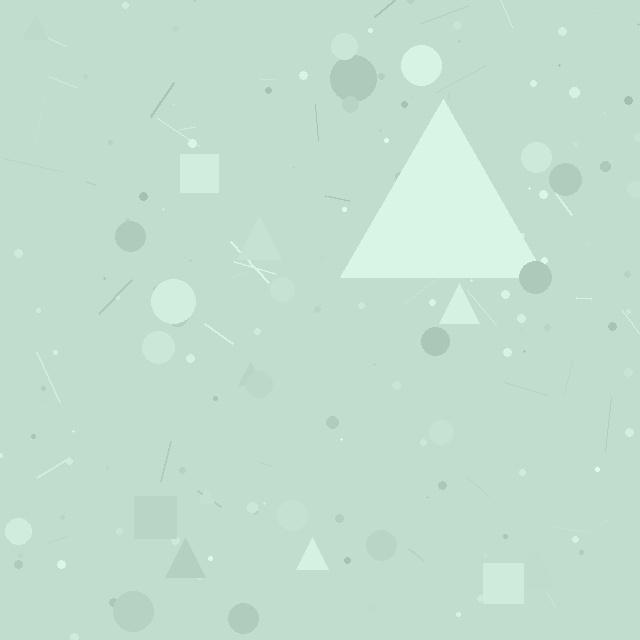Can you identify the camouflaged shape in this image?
The camouflaged shape is a triangle.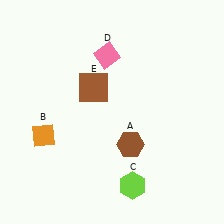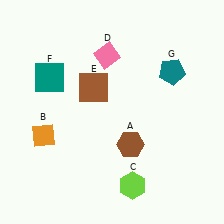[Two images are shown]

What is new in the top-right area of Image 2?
A teal pentagon (G) was added in the top-right area of Image 2.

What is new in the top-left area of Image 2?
A teal square (F) was added in the top-left area of Image 2.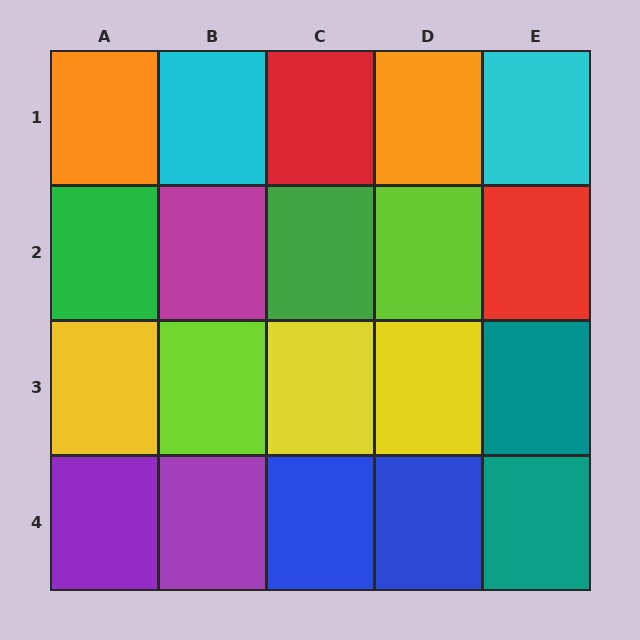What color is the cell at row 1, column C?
Red.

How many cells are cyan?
2 cells are cyan.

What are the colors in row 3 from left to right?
Yellow, lime, yellow, yellow, teal.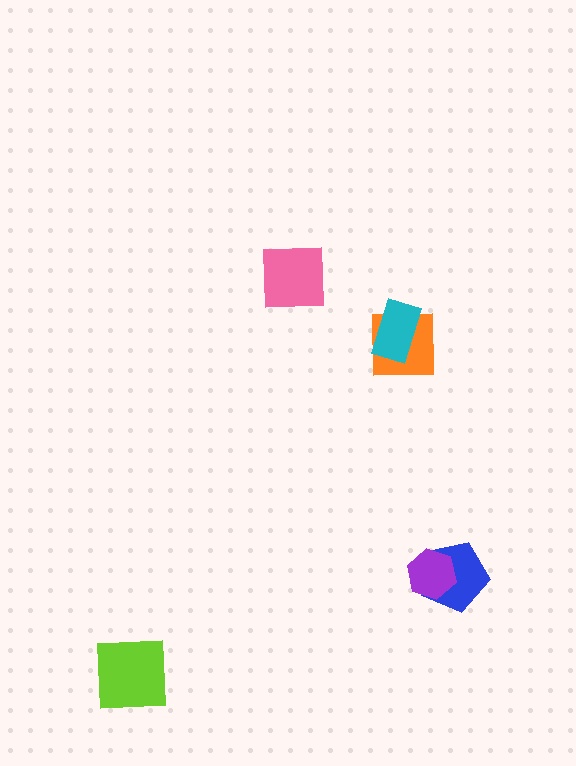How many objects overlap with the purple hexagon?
1 object overlaps with the purple hexagon.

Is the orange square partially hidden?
Yes, it is partially covered by another shape.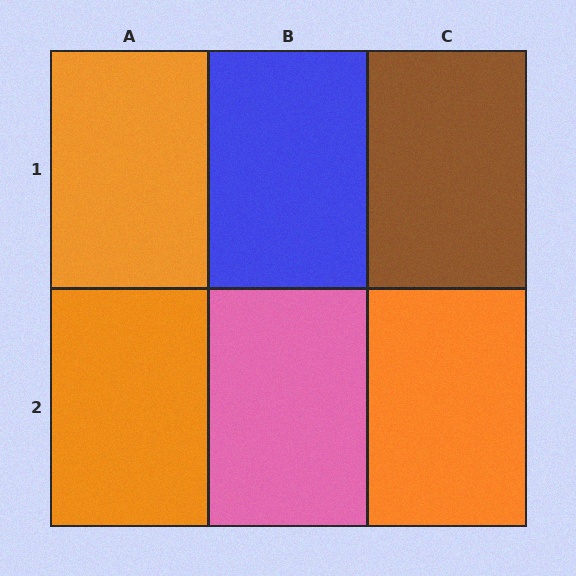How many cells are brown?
1 cell is brown.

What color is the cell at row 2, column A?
Orange.